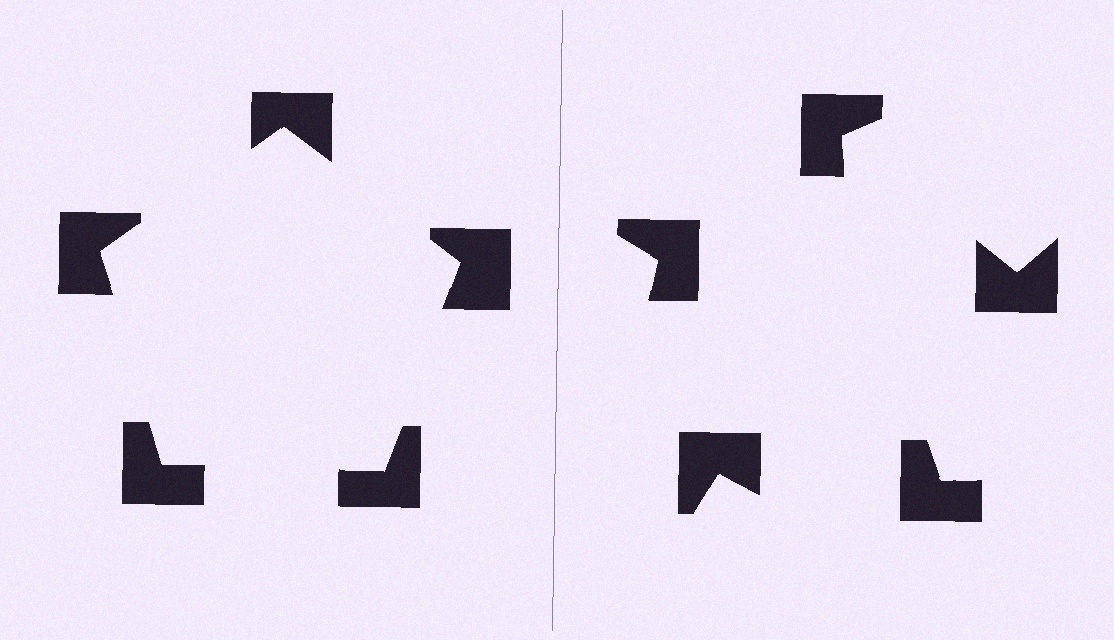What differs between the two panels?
The notched squares are positioned identically on both sides; only the wedge orientations differ. On the left they align to a pentagon; on the right they are misaligned.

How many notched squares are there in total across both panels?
10 — 5 on each side.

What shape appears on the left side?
An illusory pentagon.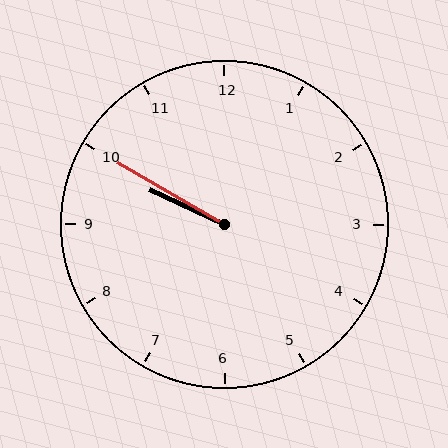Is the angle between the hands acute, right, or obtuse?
It is acute.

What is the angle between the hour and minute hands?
Approximately 5 degrees.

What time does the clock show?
9:50.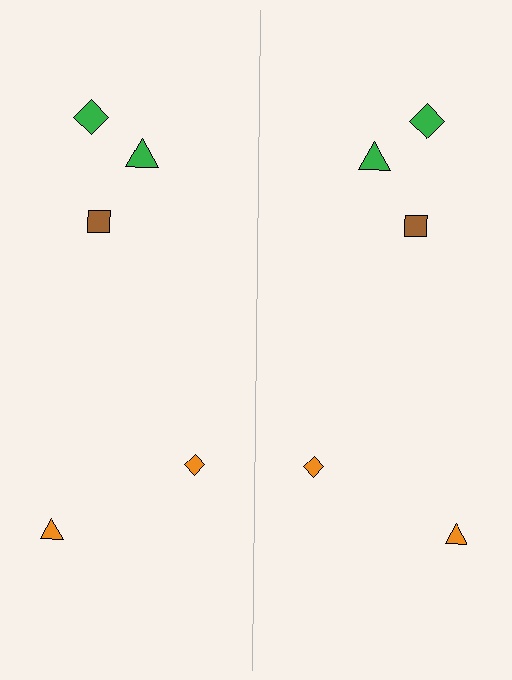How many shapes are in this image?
There are 10 shapes in this image.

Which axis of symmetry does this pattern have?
The pattern has a vertical axis of symmetry running through the center of the image.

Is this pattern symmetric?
Yes, this pattern has bilateral (reflection) symmetry.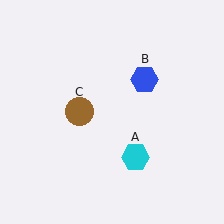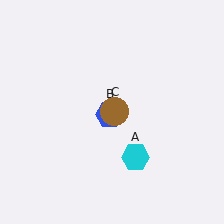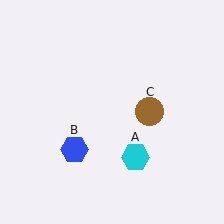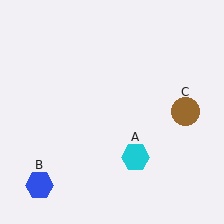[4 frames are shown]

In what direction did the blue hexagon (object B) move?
The blue hexagon (object B) moved down and to the left.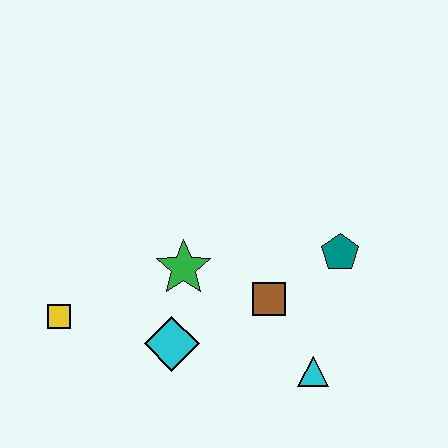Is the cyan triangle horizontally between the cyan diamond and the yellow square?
No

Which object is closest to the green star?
The cyan diamond is closest to the green star.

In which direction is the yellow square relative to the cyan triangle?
The yellow square is to the left of the cyan triangle.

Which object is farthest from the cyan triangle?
The yellow square is farthest from the cyan triangle.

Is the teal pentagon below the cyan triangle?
No